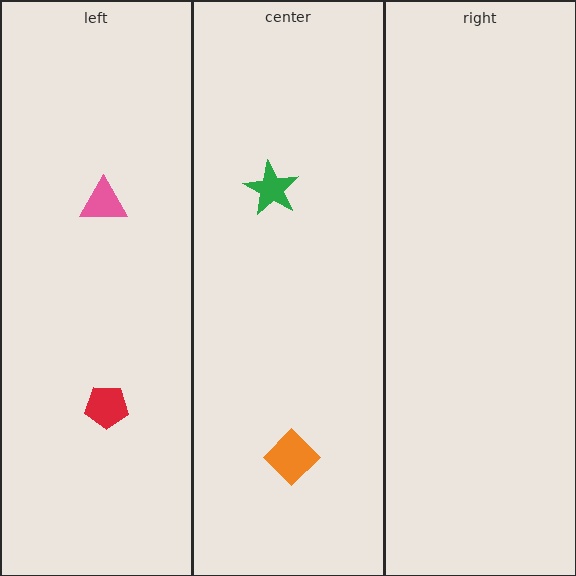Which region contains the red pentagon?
The left region.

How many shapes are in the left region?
2.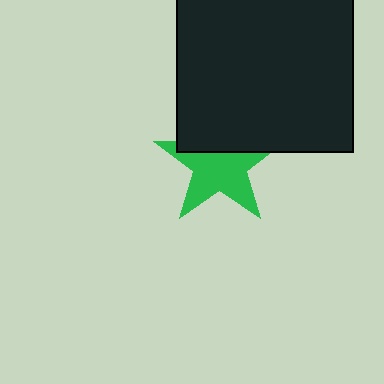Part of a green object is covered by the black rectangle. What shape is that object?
It is a star.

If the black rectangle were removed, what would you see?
You would see the complete green star.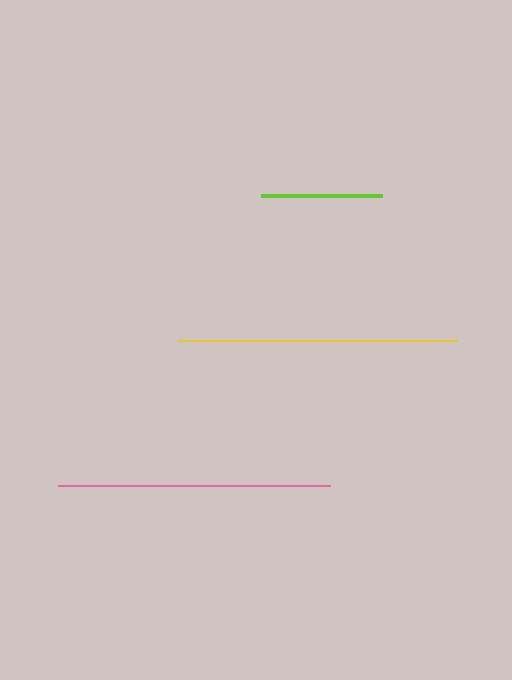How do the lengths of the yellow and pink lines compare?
The yellow and pink lines are approximately the same length.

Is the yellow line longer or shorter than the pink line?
The yellow line is longer than the pink line.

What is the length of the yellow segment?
The yellow segment is approximately 279 pixels long.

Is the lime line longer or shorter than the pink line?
The pink line is longer than the lime line.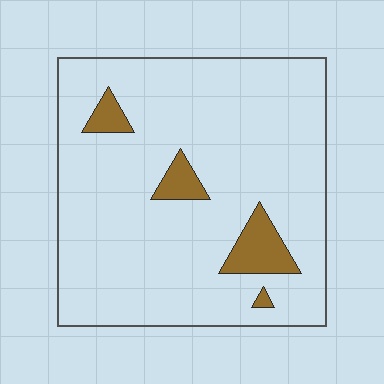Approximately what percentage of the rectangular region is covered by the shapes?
Approximately 10%.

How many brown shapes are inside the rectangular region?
4.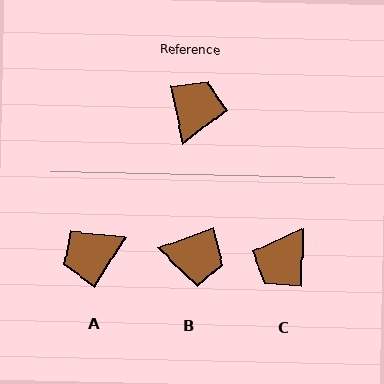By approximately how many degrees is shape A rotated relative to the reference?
Approximately 136 degrees counter-clockwise.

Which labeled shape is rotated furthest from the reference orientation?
C, about 166 degrees away.